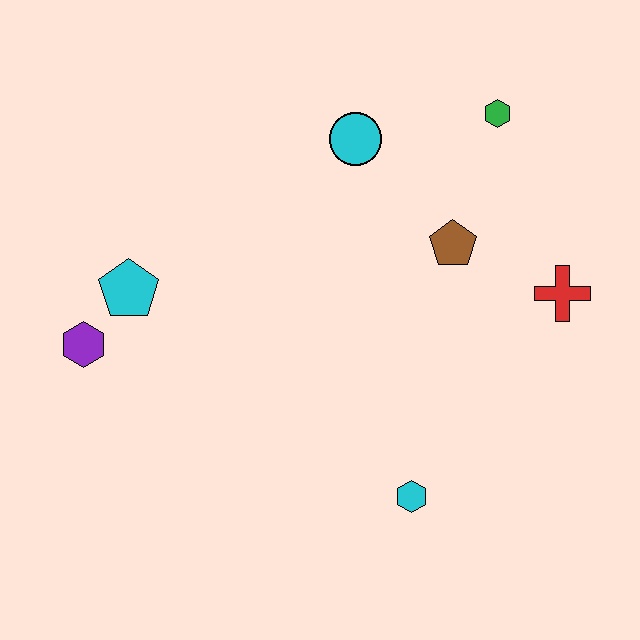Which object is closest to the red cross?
The brown pentagon is closest to the red cross.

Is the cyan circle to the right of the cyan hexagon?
No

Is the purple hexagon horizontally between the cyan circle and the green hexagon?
No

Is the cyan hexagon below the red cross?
Yes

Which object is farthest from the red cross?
The purple hexagon is farthest from the red cross.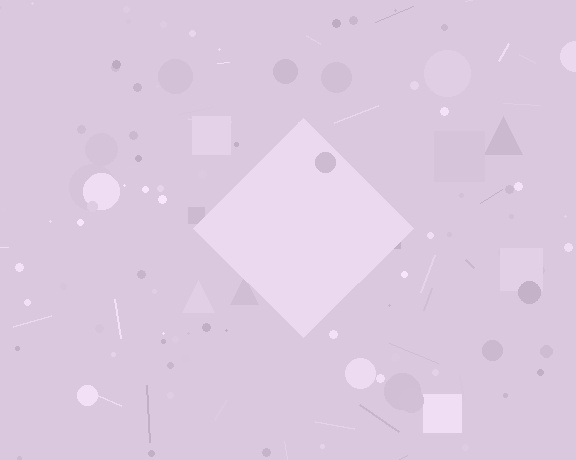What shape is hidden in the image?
A diamond is hidden in the image.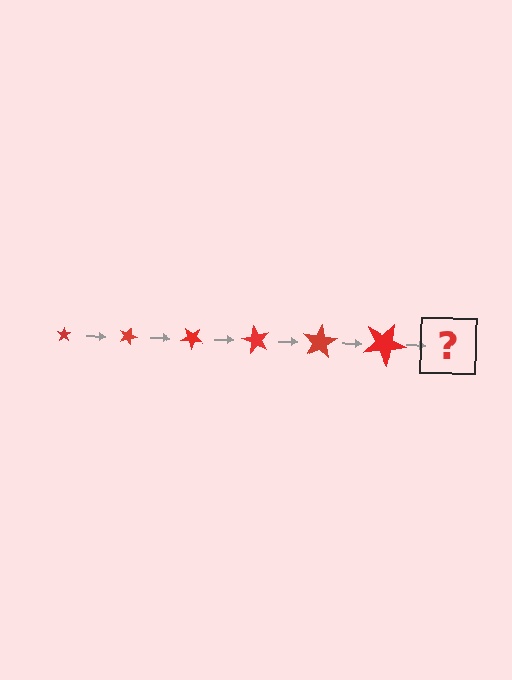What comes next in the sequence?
The next element should be a star, larger than the previous one and rotated 120 degrees from the start.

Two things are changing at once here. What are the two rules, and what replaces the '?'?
The two rules are that the star grows larger each step and it rotates 20 degrees each step. The '?' should be a star, larger than the previous one and rotated 120 degrees from the start.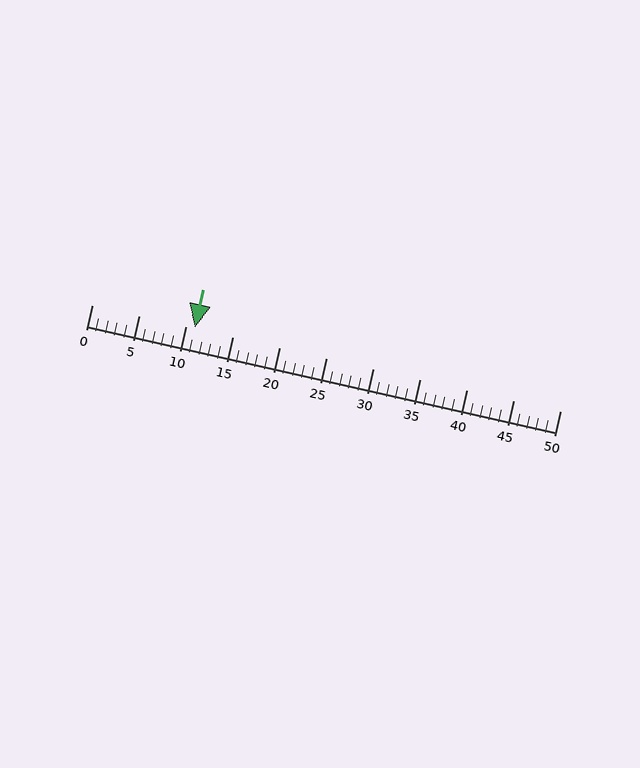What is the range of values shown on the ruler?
The ruler shows values from 0 to 50.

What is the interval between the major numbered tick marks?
The major tick marks are spaced 5 units apart.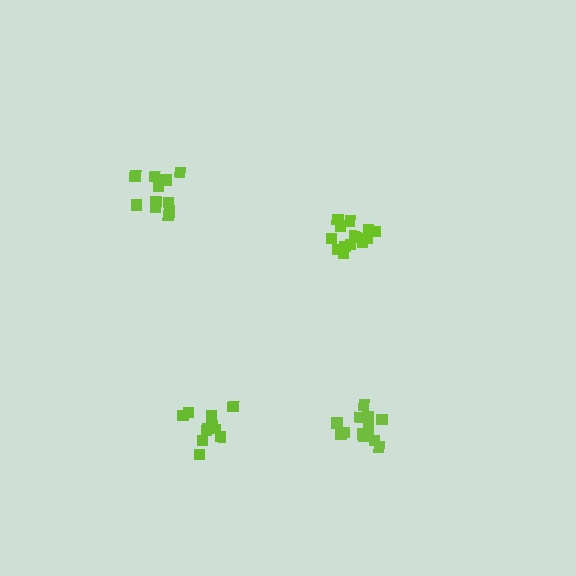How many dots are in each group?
Group 1: 13 dots, Group 2: 12 dots, Group 3: 14 dots, Group 4: 11 dots (50 total).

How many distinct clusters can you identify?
There are 4 distinct clusters.